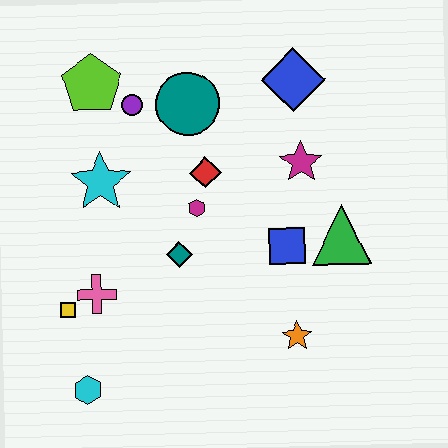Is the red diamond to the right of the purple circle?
Yes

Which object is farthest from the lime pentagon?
The orange star is farthest from the lime pentagon.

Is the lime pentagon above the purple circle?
Yes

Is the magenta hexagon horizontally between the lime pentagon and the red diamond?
Yes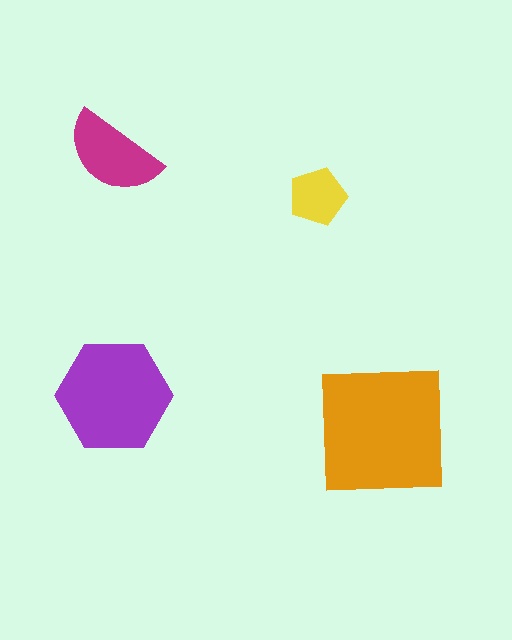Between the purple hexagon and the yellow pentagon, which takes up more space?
The purple hexagon.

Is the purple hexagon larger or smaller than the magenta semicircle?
Larger.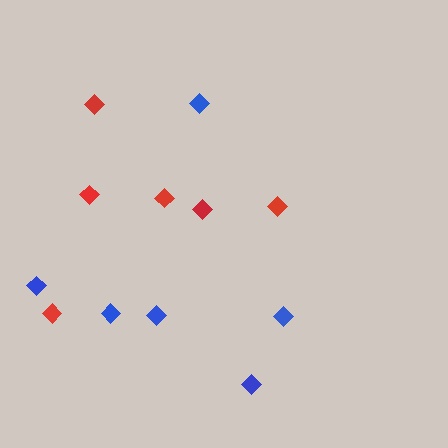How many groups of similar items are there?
There are 2 groups: one group of red diamonds (6) and one group of blue diamonds (6).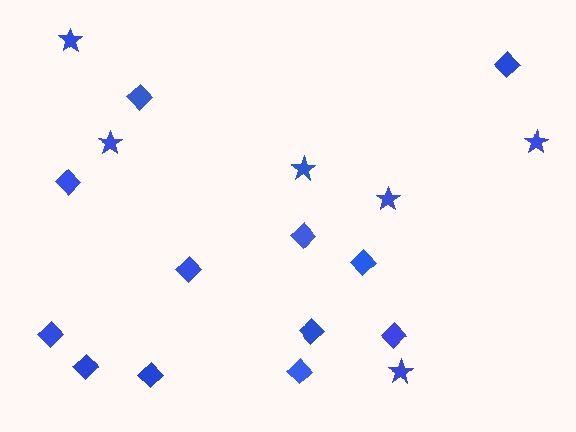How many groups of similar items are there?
There are 2 groups: one group of diamonds (12) and one group of stars (6).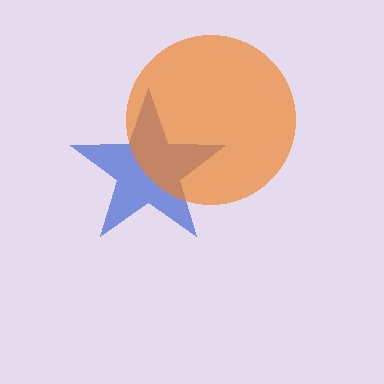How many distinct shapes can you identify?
There are 2 distinct shapes: a blue star, an orange circle.